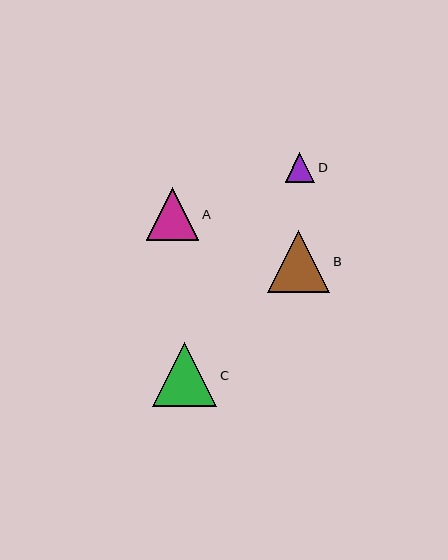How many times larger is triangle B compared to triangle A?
Triangle B is approximately 1.2 times the size of triangle A.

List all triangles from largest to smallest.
From largest to smallest: C, B, A, D.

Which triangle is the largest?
Triangle C is the largest with a size of approximately 64 pixels.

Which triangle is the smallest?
Triangle D is the smallest with a size of approximately 30 pixels.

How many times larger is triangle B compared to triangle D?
Triangle B is approximately 2.1 times the size of triangle D.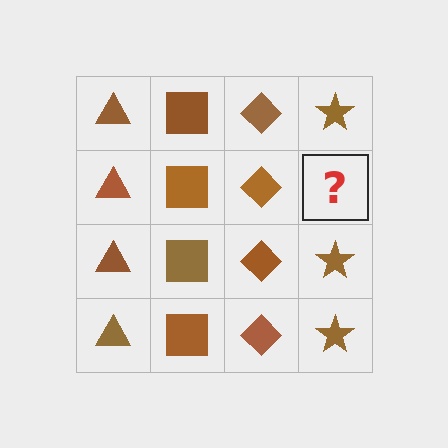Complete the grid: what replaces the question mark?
The question mark should be replaced with a brown star.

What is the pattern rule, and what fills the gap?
The rule is that each column has a consistent shape. The gap should be filled with a brown star.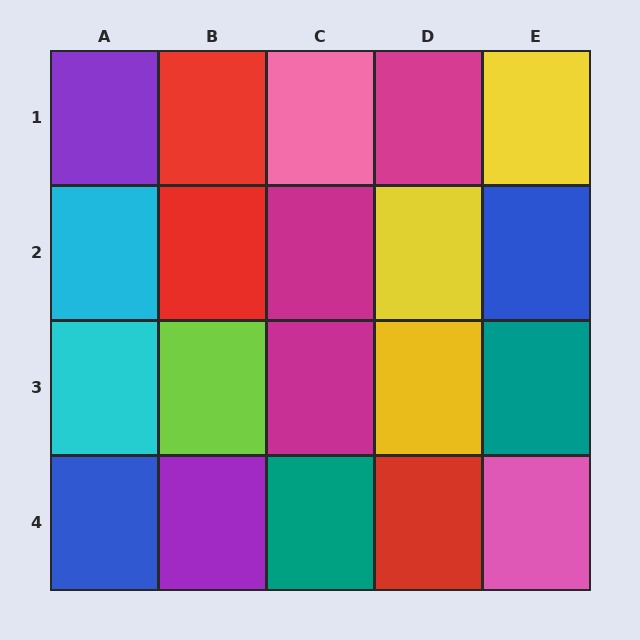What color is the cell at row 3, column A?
Cyan.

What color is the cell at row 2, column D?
Yellow.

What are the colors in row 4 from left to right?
Blue, purple, teal, red, pink.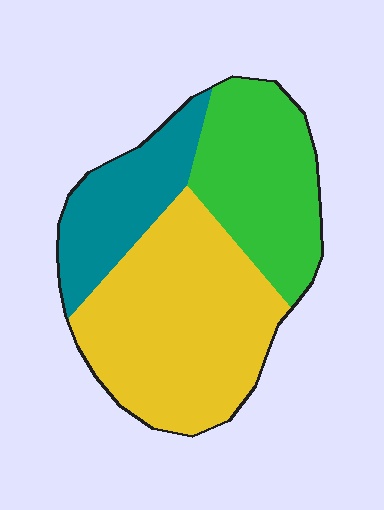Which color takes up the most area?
Yellow, at roughly 50%.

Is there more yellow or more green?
Yellow.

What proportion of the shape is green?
Green takes up about one third (1/3) of the shape.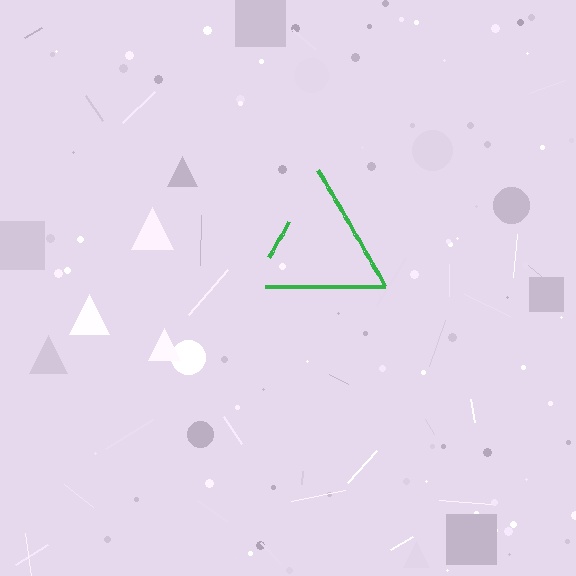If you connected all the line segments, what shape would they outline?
They would outline a triangle.